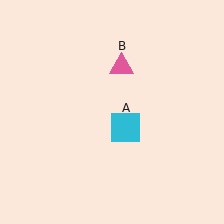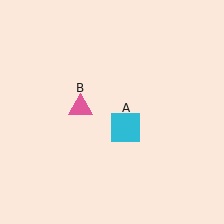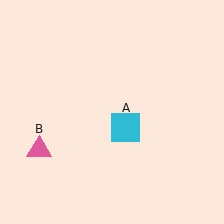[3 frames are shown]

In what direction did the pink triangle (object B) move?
The pink triangle (object B) moved down and to the left.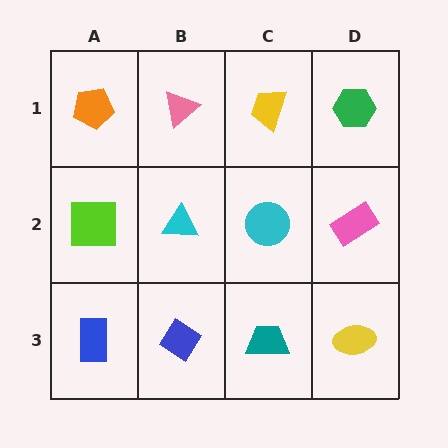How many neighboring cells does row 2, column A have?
3.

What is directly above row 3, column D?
A pink rectangle.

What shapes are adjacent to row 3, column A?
A lime square (row 2, column A), a blue diamond (row 3, column B).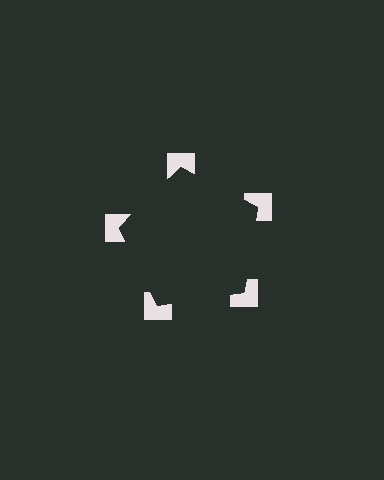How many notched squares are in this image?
There are 5 — one at each vertex of the illusory pentagon.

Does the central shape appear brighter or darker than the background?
It typically appears slightly darker than the background, even though no actual brightness change is drawn.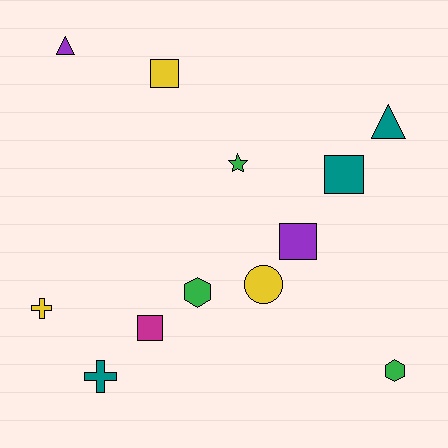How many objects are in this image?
There are 12 objects.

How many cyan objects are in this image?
There are no cyan objects.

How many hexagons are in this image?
There are 2 hexagons.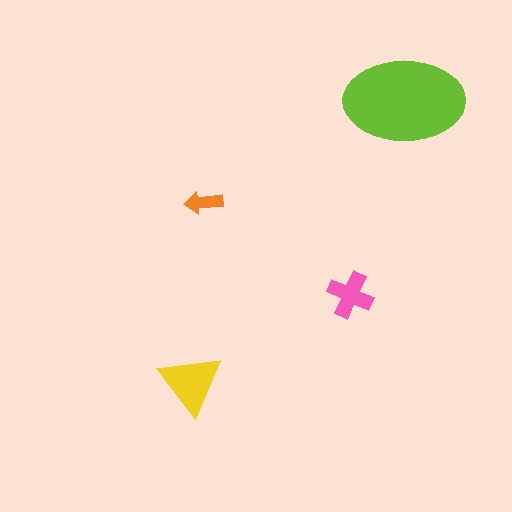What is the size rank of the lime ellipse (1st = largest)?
1st.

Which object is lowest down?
The yellow triangle is bottommost.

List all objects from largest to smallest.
The lime ellipse, the yellow triangle, the pink cross, the orange arrow.